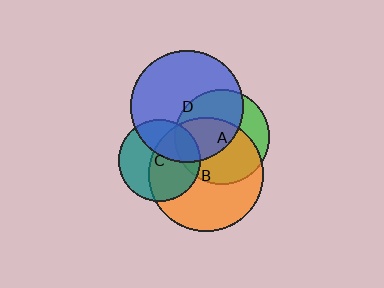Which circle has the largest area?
Circle B (orange).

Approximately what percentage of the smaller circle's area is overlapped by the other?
Approximately 25%.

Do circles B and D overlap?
Yes.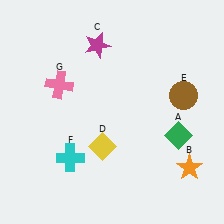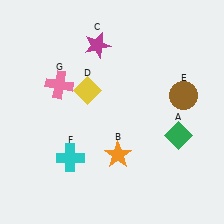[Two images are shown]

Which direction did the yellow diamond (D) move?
The yellow diamond (D) moved up.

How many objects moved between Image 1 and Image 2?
2 objects moved between the two images.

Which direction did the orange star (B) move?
The orange star (B) moved left.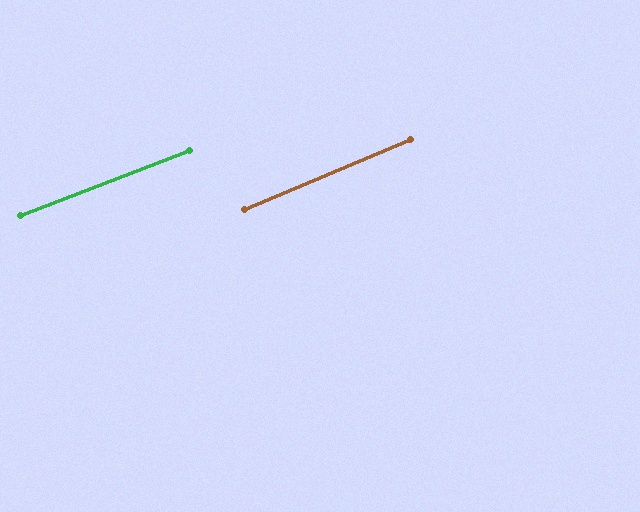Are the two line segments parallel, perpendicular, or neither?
Parallel — their directions differ by only 1.9°.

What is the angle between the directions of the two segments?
Approximately 2 degrees.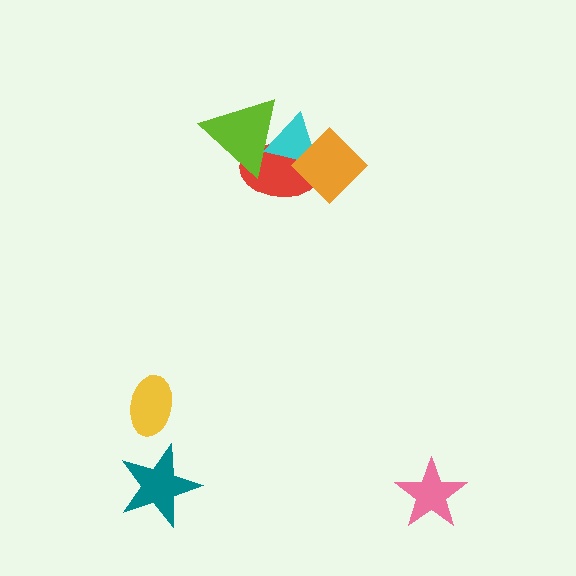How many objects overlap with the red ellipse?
3 objects overlap with the red ellipse.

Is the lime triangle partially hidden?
Yes, it is partially covered by another shape.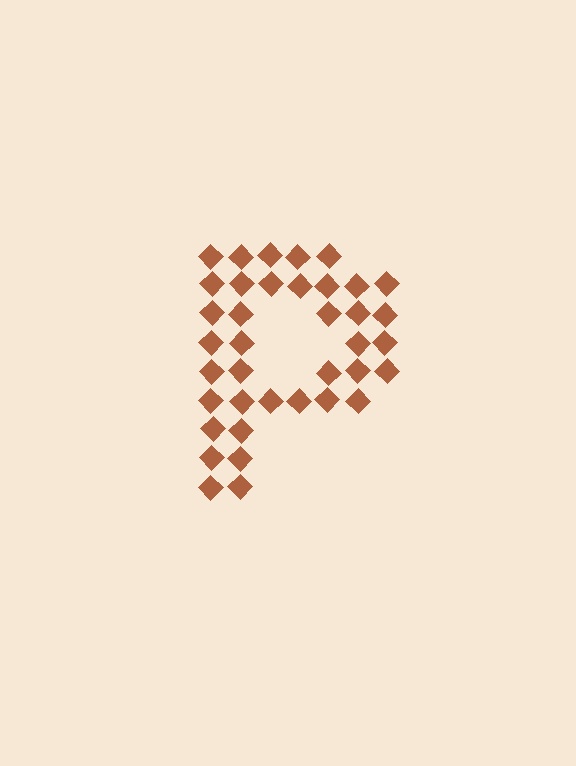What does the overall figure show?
The overall figure shows the letter P.